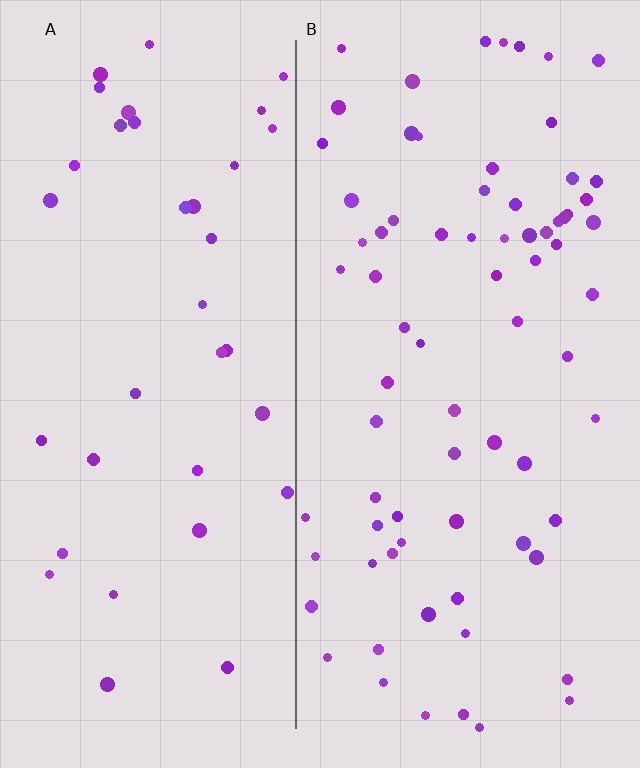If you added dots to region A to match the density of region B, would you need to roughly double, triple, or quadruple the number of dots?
Approximately double.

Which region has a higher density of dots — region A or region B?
B (the right).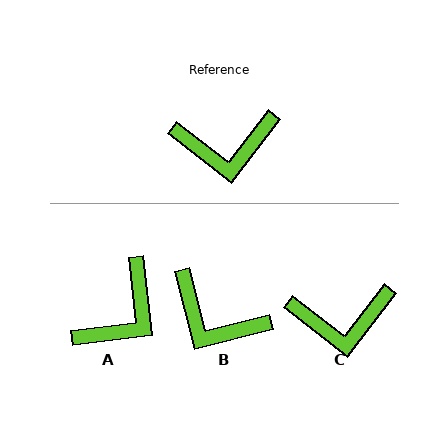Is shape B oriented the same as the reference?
No, it is off by about 38 degrees.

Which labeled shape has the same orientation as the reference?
C.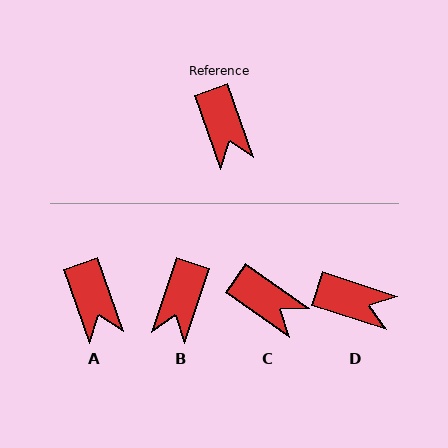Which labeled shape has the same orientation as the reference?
A.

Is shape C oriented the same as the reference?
No, it is off by about 36 degrees.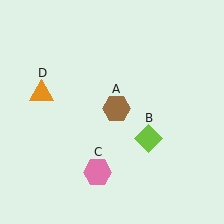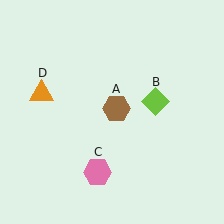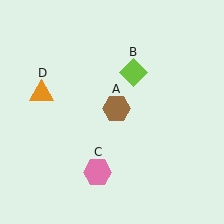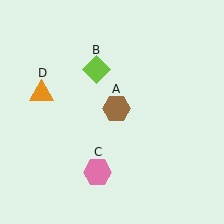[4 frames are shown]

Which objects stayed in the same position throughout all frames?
Brown hexagon (object A) and pink hexagon (object C) and orange triangle (object D) remained stationary.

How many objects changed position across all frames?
1 object changed position: lime diamond (object B).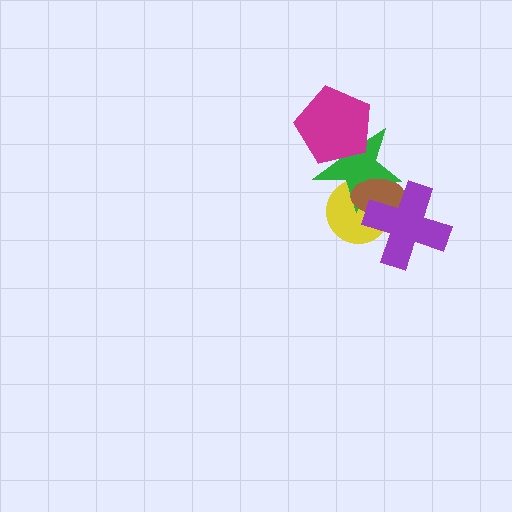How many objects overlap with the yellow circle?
3 objects overlap with the yellow circle.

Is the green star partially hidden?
Yes, it is partially covered by another shape.